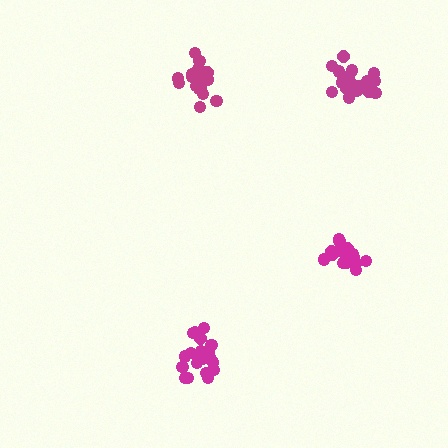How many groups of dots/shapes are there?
There are 4 groups.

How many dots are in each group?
Group 1: 16 dots, Group 2: 20 dots, Group 3: 20 dots, Group 4: 21 dots (77 total).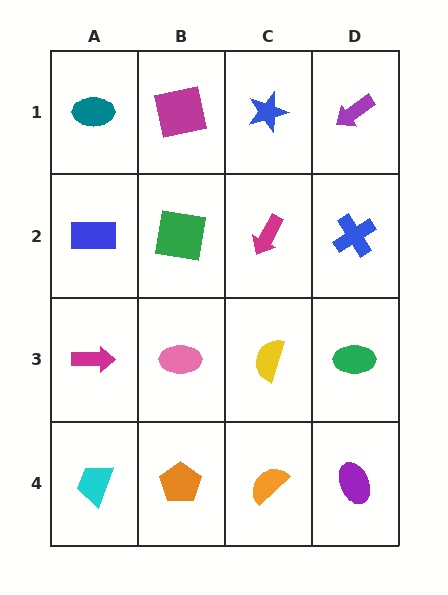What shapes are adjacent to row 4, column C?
A yellow semicircle (row 3, column C), an orange pentagon (row 4, column B), a purple ellipse (row 4, column D).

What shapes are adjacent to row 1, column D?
A blue cross (row 2, column D), a blue star (row 1, column C).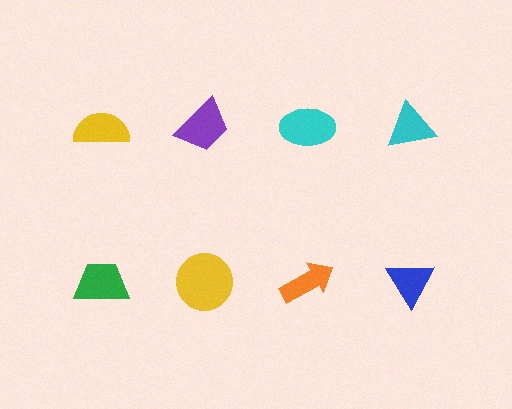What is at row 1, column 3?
A cyan ellipse.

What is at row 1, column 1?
A yellow semicircle.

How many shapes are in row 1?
4 shapes.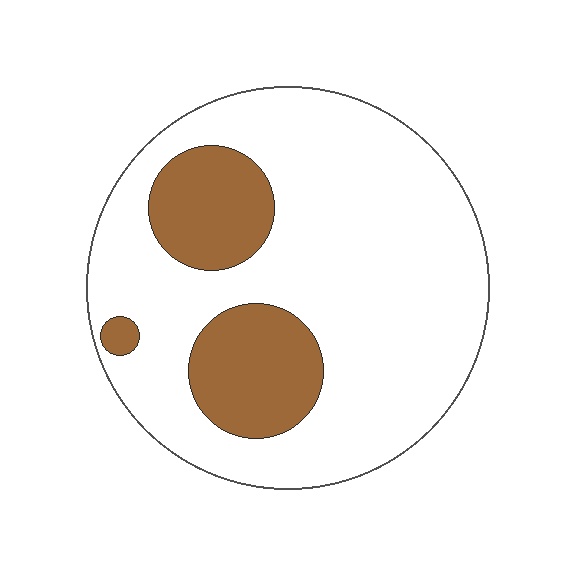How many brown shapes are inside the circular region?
3.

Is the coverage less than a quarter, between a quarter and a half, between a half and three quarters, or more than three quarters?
Less than a quarter.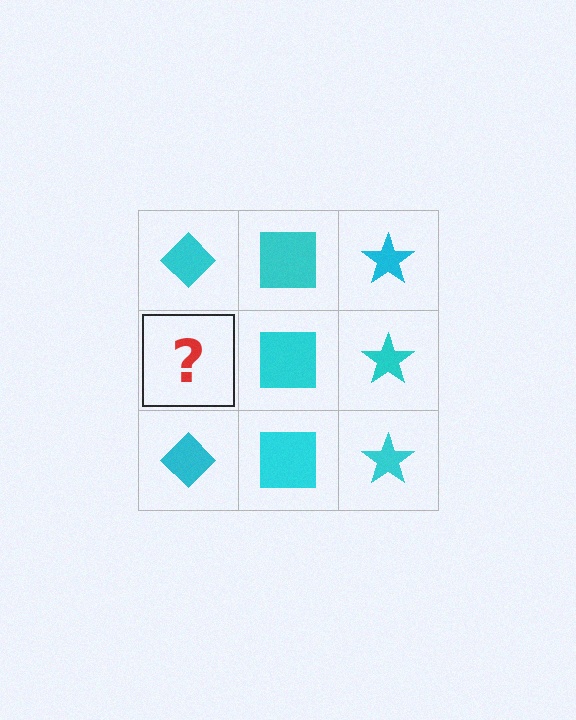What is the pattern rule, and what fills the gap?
The rule is that each column has a consistent shape. The gap should be filled with a cyan diamond.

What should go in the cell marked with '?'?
The missing cell should contain a cyan diamond.